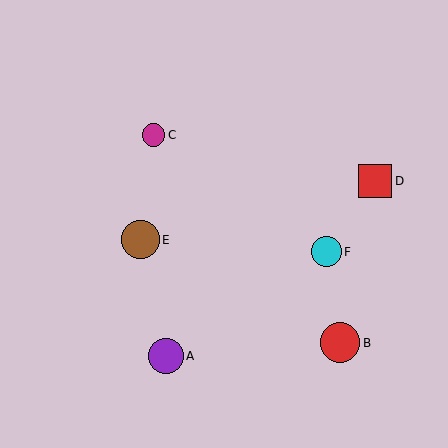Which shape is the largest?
The red circle (labeled B) is the largest.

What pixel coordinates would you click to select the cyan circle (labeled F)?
Click at (326, 252) to select the cyan circle F.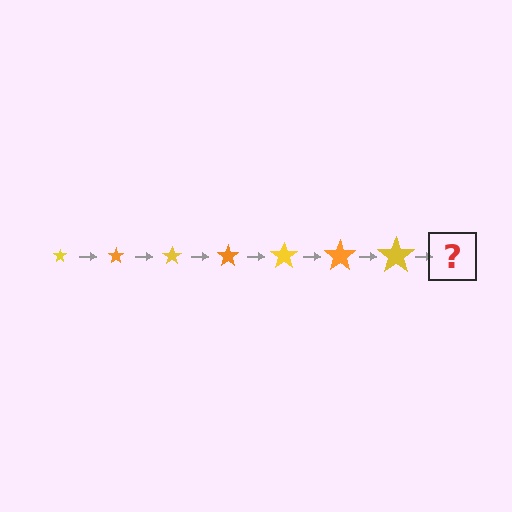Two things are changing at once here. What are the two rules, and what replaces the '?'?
The two rules are that the star grows larger each step and the color cycles through yellow and orange. The '?' should be an orange star, larger than the previous one.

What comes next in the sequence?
The next element should be an orange star, larger than the previous one.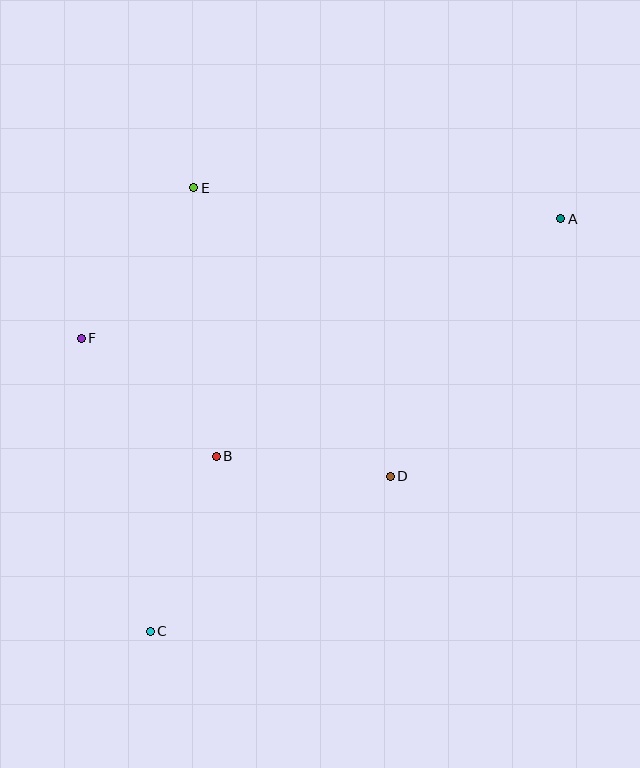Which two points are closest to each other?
Points B and D are closest to each other.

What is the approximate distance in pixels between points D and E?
The distance between D and E is approximately 349 pixels.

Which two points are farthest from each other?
Points A and C are farthest from each other.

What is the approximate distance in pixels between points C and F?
The distance between C and F is approximately 301 pixels.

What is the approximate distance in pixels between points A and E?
The distance between A and E is approximately 368 pixels.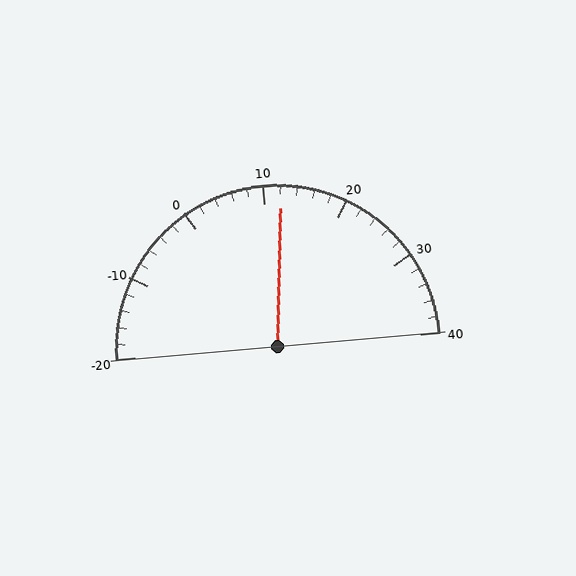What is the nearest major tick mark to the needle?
The nearest major tick mark is 10.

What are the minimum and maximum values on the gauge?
The gauge ranges from -20 to 40.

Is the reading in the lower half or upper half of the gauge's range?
The reading is in the upper half of the range (-20 to 40).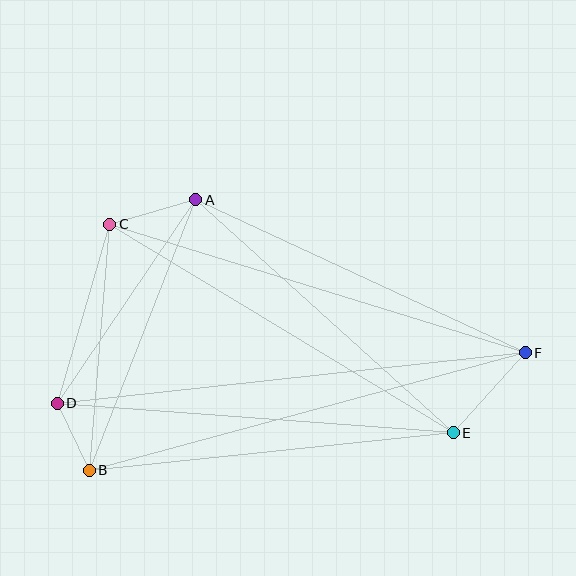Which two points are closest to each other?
Points B and D are closest to each other.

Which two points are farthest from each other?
Points D and F are farthest from each other.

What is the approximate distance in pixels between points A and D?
The distance between A and D is approximately 246 pixels.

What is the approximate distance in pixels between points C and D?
The distance between C and D is approximately 186 pixels.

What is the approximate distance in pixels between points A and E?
The distance between A and E is approximately 347 pixels.